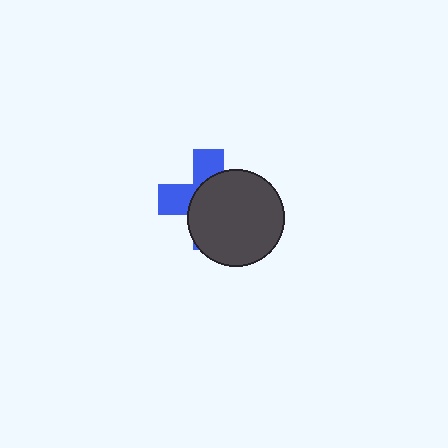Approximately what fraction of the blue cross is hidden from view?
Roughly 63% of the blue cross is hidden behind the dark gray circle.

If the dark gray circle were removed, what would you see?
You would see the complete blue cross.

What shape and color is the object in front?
The object in front is a dark gray circle.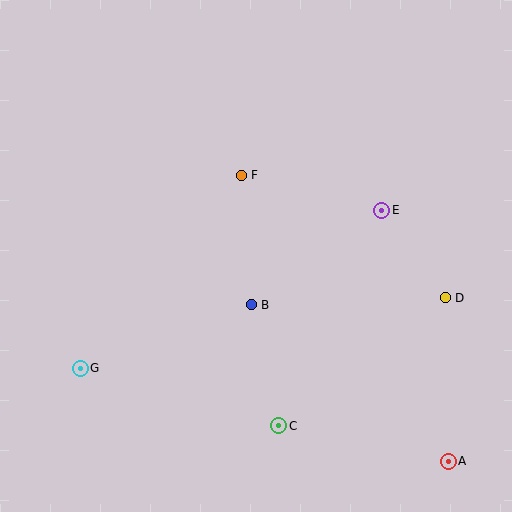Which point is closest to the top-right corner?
Point E is closest to the top-right corner.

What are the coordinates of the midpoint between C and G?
The midpoint between C and G is at (180, 397).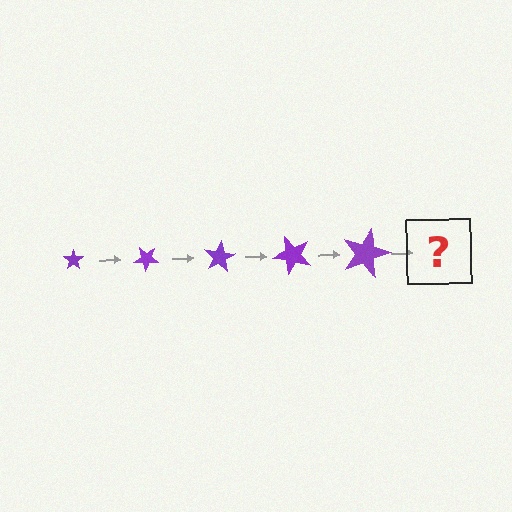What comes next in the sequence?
The next element should be a star, larger than the previous one and rotated 200 degrees from the start.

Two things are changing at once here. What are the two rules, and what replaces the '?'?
The two rules are that the star grows larger each step and it rotates 40 degrees each step. The '?' should be a star, larger than the previous one and rotated 200 degrees from the start.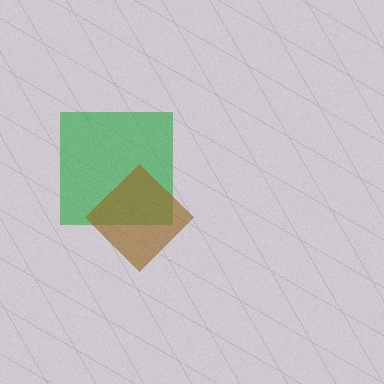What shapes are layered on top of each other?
The layered shapes are: a green square, a brown diamond.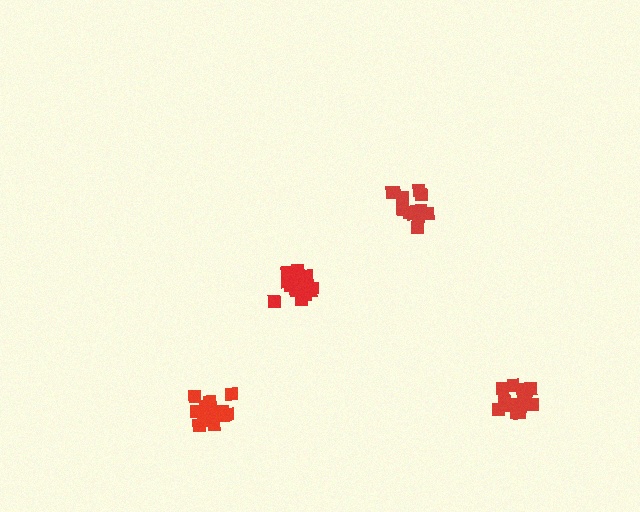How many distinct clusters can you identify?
There are 4 distinct clusters.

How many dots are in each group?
Group 1: 16 dots, Group 2: 18 dots, Group 3: 12 dots, Group 4: 16 dots (62 total).